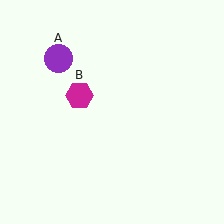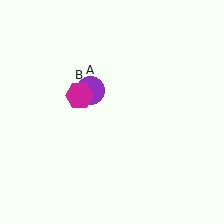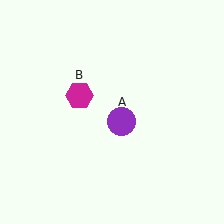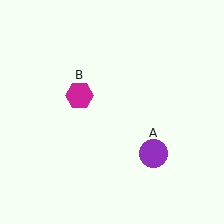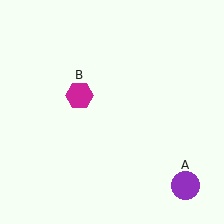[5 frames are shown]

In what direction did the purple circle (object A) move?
The purple circle (object A) moved down and to the right.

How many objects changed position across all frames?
1 object changed position: purple circle (object A).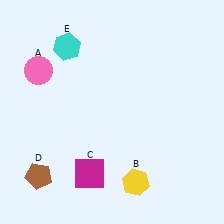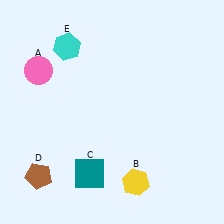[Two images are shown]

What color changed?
The square (C) changed from magenta in Image 1 to teal in Image 2.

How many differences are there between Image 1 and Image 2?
There is 1 difference between the two images.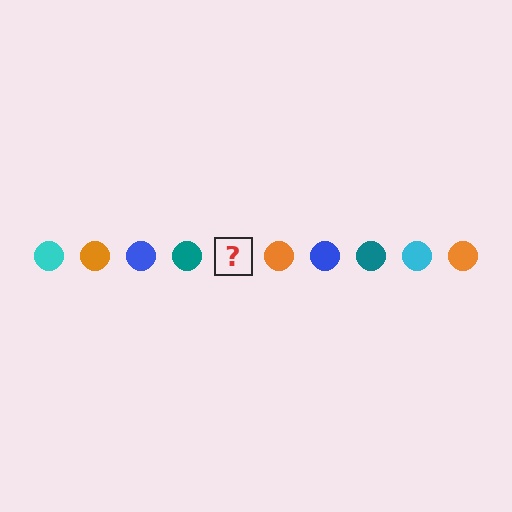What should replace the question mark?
The question mark should be replaced with a cyan circle.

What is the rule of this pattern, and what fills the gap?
The rule is that the pattern cycles through cyan, orange, blue, teal circles. The gap should be filled with a cyan circle.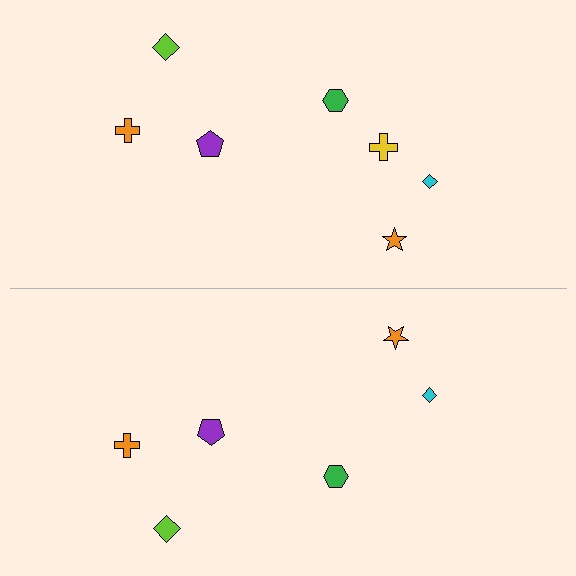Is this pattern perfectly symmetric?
No, the pattern is not perfectly symmetric. A yellow cross is missing from the bottom side.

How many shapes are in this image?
There are 13 shapes in this image.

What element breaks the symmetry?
A yellow cross is missing from the bottom side.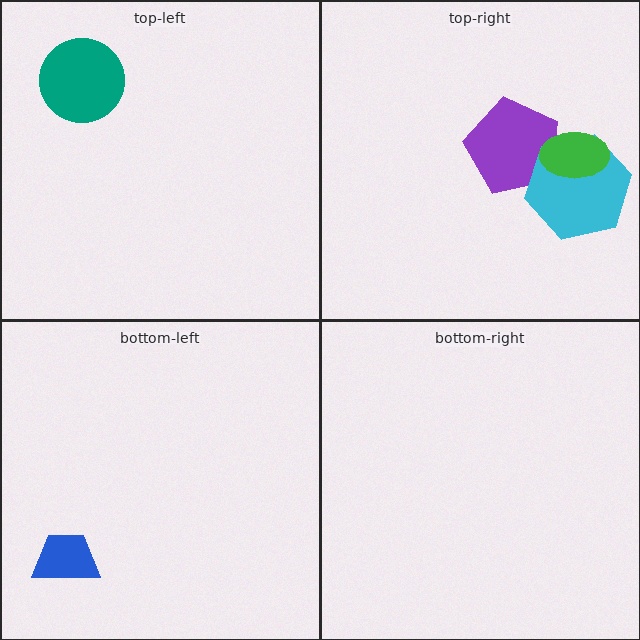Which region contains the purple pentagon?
The top-right region.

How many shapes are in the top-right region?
3.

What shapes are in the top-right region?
The purple pentagon, the cyan hexagon, the green ellipse.